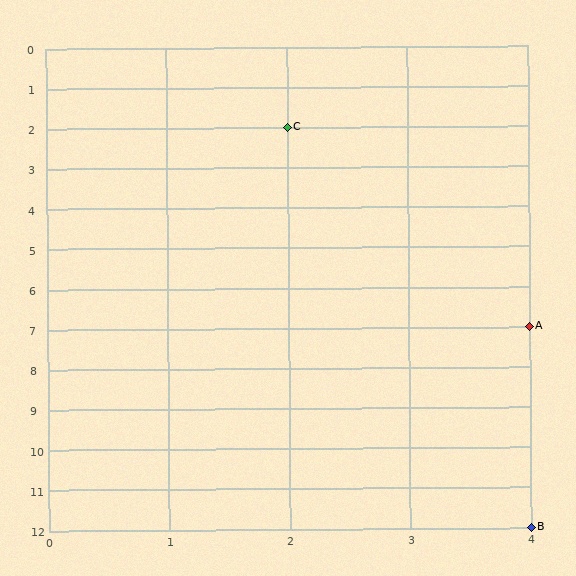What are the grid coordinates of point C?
Point C is at grid coordinates (2, 2).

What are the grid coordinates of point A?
Point A is at grid coordinates (4, 7).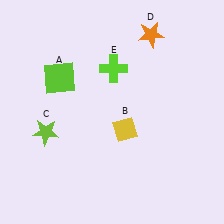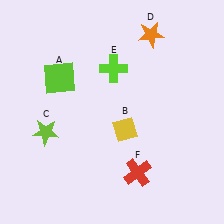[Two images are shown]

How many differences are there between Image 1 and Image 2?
There is 1 difference between the two images.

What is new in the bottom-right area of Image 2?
A red cross (F) was added in the bottom-right area of Image 2.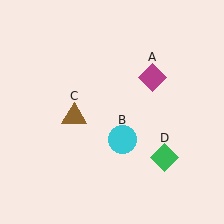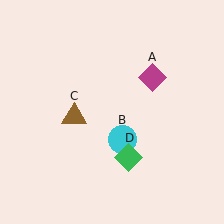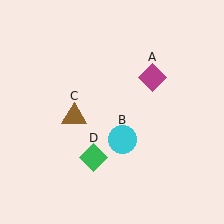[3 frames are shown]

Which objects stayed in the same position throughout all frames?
Magenta diamond (object A) and cyan circle (object B) and brown triangle (object C) remained stationary.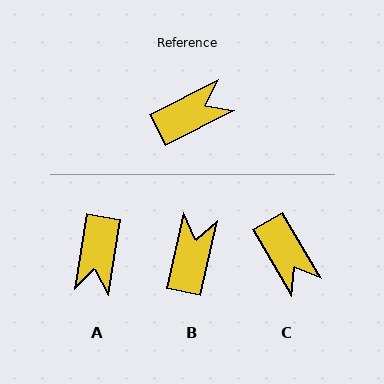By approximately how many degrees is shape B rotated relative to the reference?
Approximately 50 degrees counter-clockwise.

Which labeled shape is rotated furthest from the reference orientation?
A, about 126 degrees away.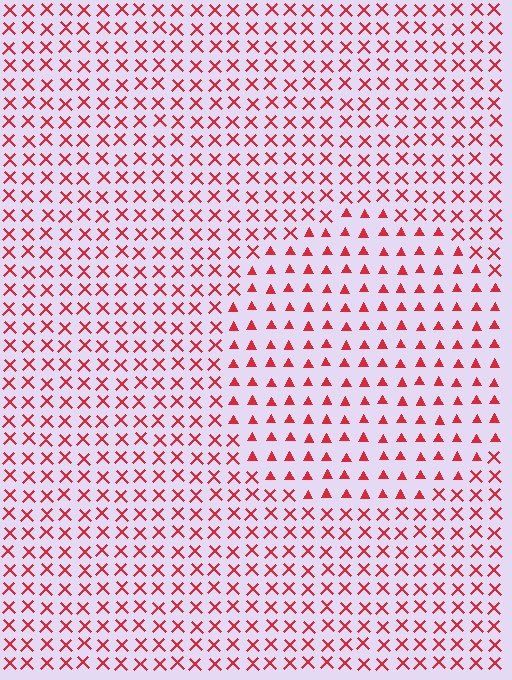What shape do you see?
I see a circle.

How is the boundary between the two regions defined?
The boundary is defined by a change in element shape: triangles inside vs. X marks outside. All elements share the same color and spacing.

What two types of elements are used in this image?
The image uses triangles inside the circle region and X marks outside it.